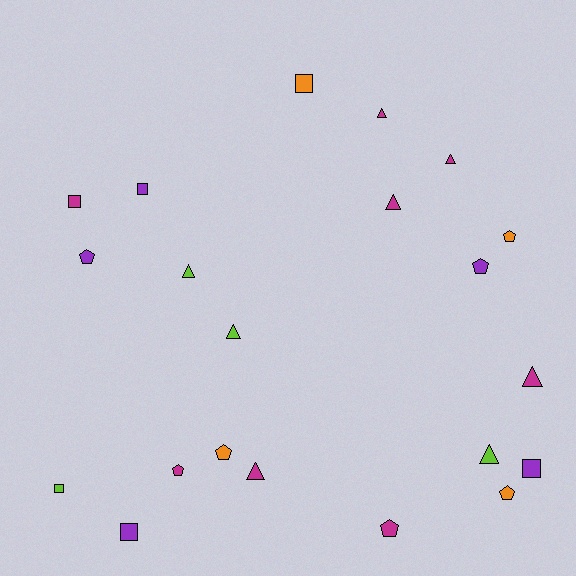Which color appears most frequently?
Magenta, with 8 objects.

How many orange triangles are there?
There are no orange triangles.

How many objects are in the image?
There are 21 objects.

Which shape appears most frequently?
Triangle, with 8 objects.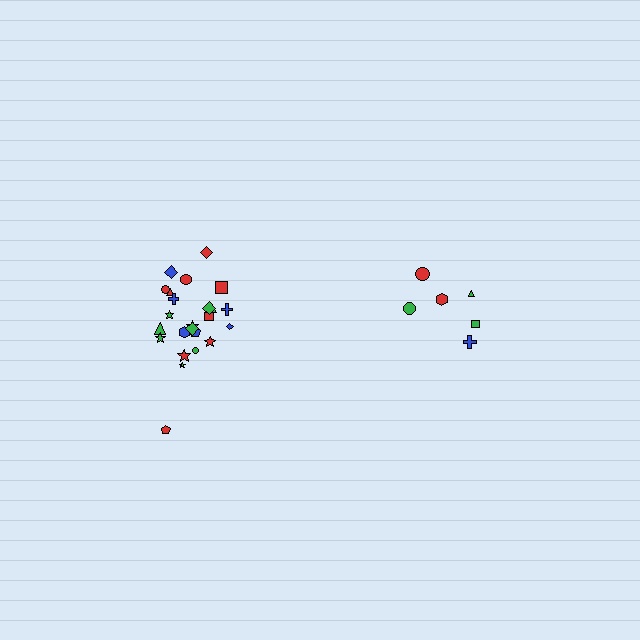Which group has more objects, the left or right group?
The left group.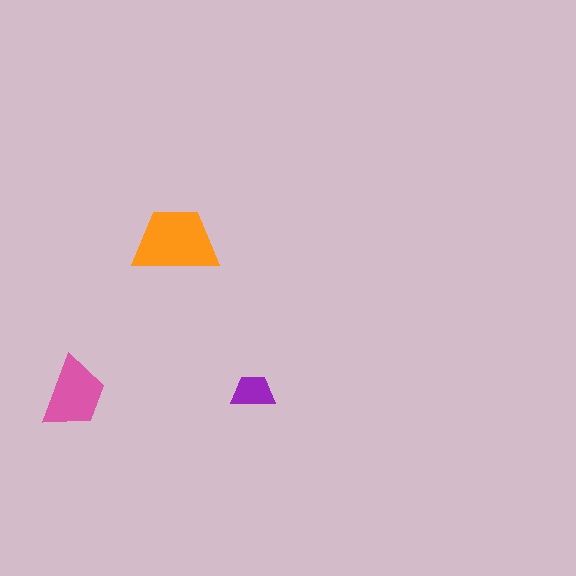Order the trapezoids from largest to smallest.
the orange one, the pink one, the purple one.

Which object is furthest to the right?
The purple trapezoid is rightmost.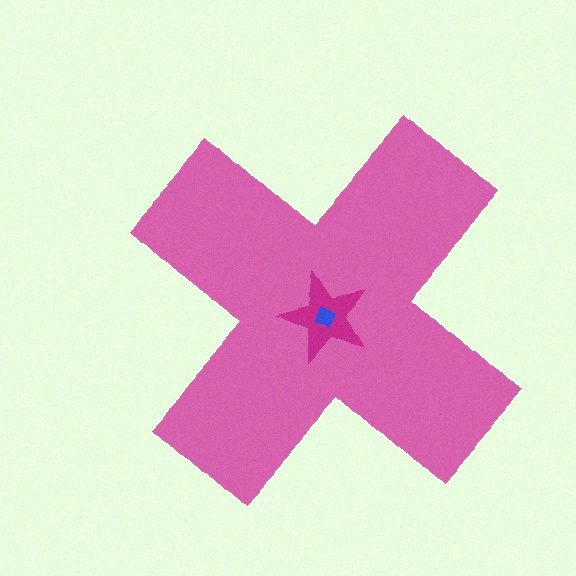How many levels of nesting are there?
3.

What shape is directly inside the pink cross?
The magenta star.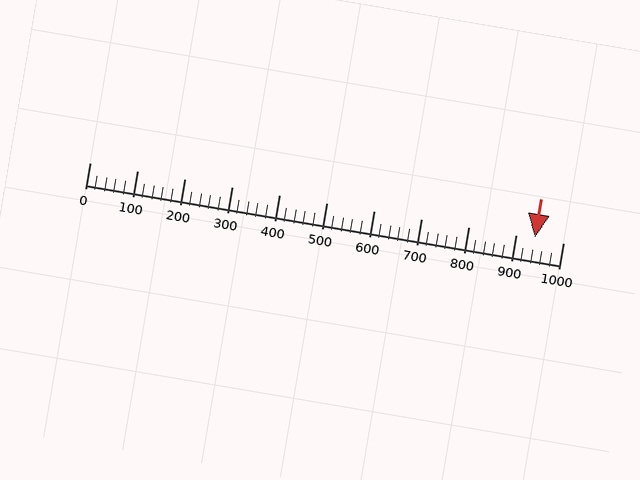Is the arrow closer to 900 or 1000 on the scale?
The arrow is closer to 900.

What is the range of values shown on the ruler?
The ruler shows values from 0 to 1000.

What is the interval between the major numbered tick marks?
The major tick marks are spaced 100 units apart.